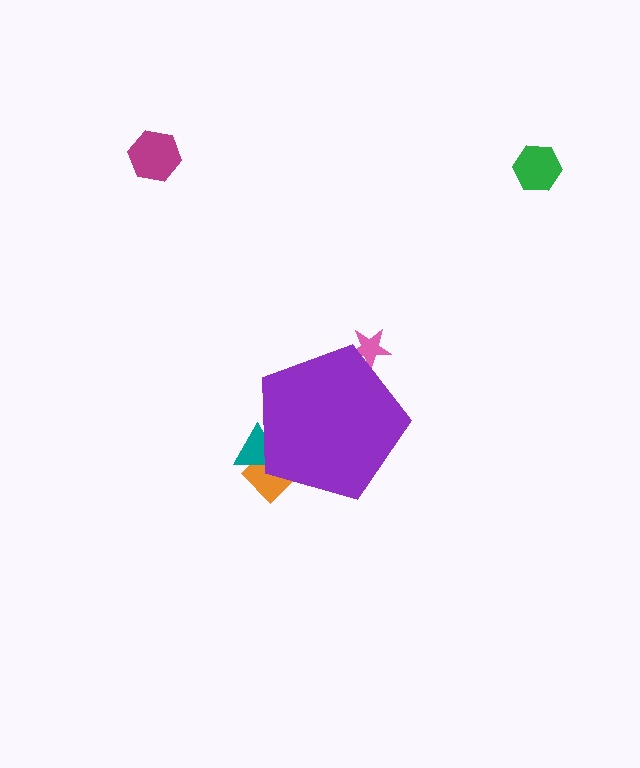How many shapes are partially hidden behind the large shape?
3 shapes are partially hidden.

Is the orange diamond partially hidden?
Yes, the orange diamond is partially hidden behind the purple pentagon.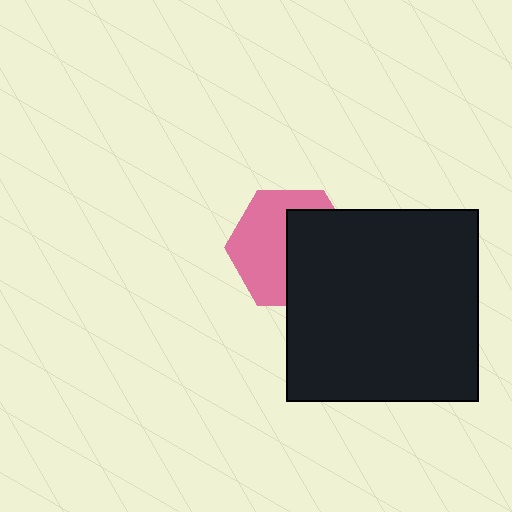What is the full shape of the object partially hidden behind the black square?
The partially hidden object is a pink hexagon.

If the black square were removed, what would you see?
You would see the complete pink hexagon.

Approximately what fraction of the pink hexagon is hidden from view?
Roughly 48% of the pink hexagon is hidden behind the black square.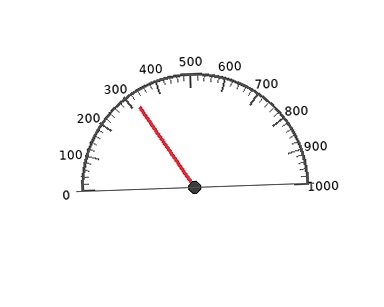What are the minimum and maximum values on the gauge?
The gauge ranges from 0 to 1000.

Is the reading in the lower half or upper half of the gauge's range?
The reading is in the lower half of the range (0 to 1000).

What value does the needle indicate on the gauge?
The needle indicates approximately 320.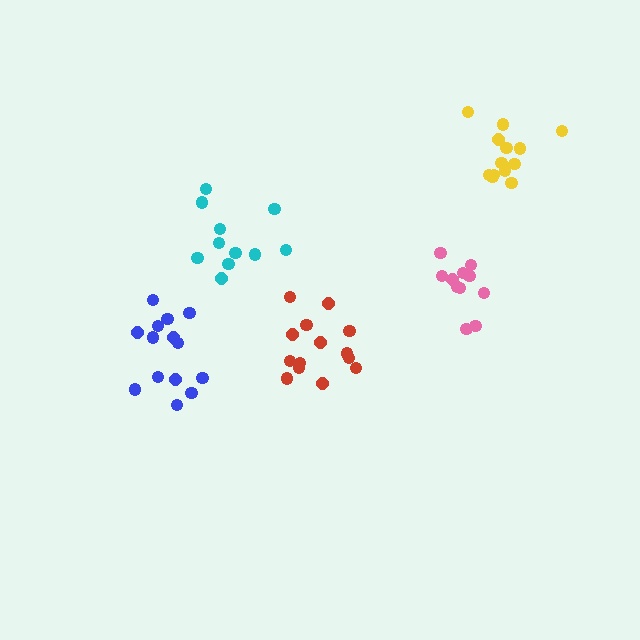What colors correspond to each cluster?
The clusters are colored: yellow, pink, cyan, red, blue.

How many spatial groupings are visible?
There are 5 spatial groupings.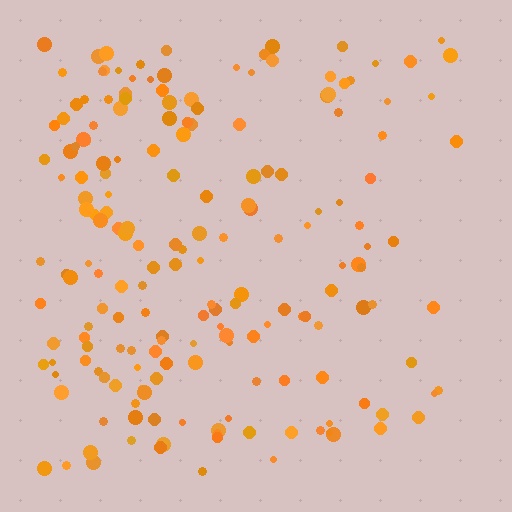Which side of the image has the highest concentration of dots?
The left.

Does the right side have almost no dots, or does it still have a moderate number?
Still a moderate number, just noticeably fewer than the left.